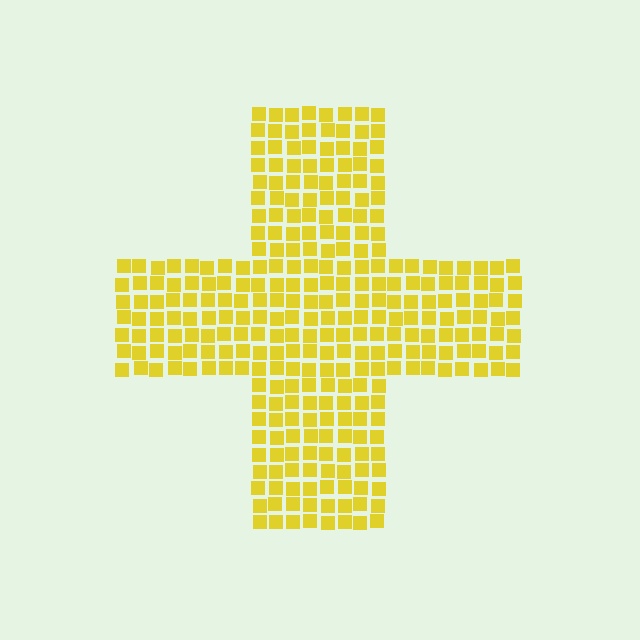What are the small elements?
The small elements are squares.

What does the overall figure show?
The overall figure shows a cross.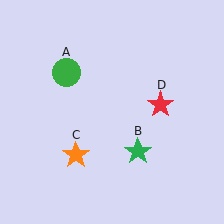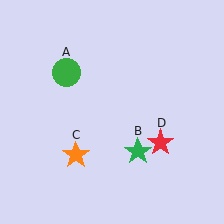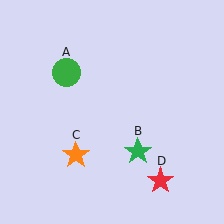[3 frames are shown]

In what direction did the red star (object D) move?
The red star (object D) moved down.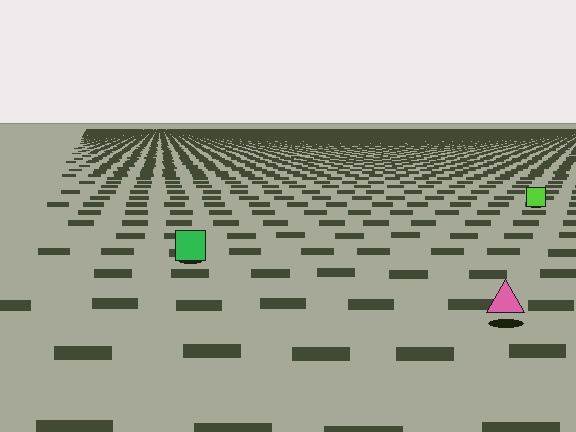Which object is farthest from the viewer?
The lime square is farthest from the viewer. It appears smaller and the ground texture around it is denser.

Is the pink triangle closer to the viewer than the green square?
Yes. The pink triangle is closer — you can tell from the texture gradient: the ground texture is coarser near it.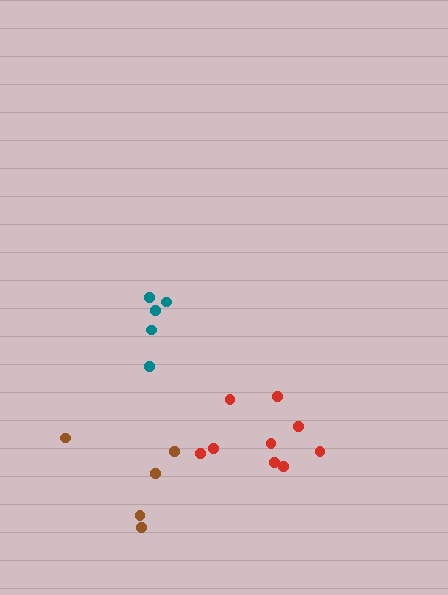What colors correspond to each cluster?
The clusters are colored: teal, red, brown.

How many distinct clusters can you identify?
There are 3 distinct clusters.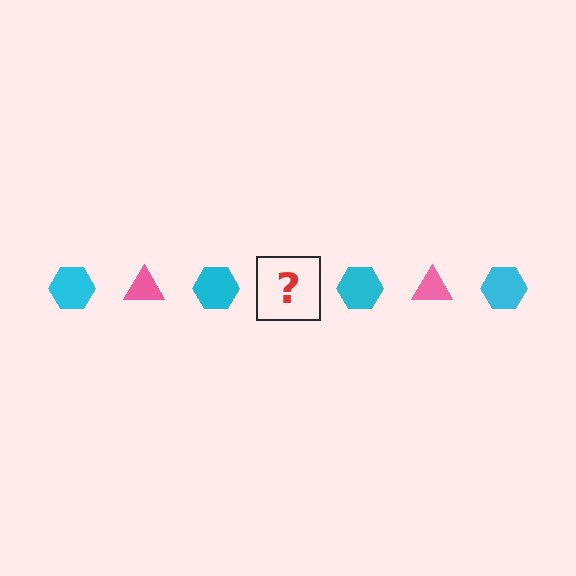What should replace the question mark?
The question mark should be replaced with a pink triangle.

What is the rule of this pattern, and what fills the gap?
The rule is that the pattern alternates between cyan hexagon and pink triangle. The gap should be filled with a pink triangle.